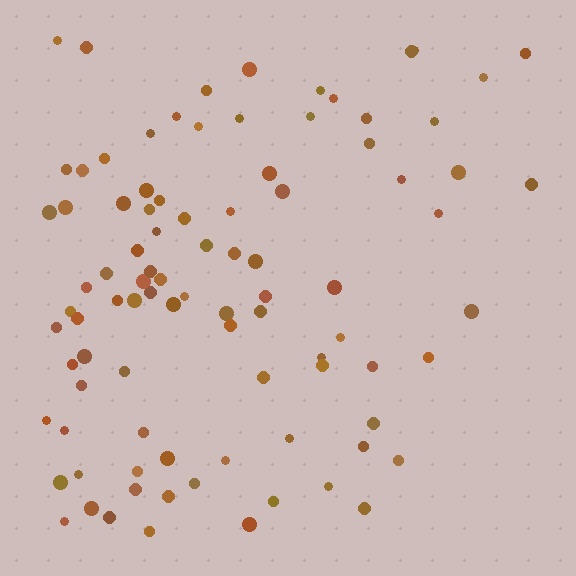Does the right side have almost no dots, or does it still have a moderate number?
Still a moderate number, just noticeably fewer than the left.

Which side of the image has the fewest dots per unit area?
The right.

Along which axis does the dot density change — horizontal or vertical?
Horizontal.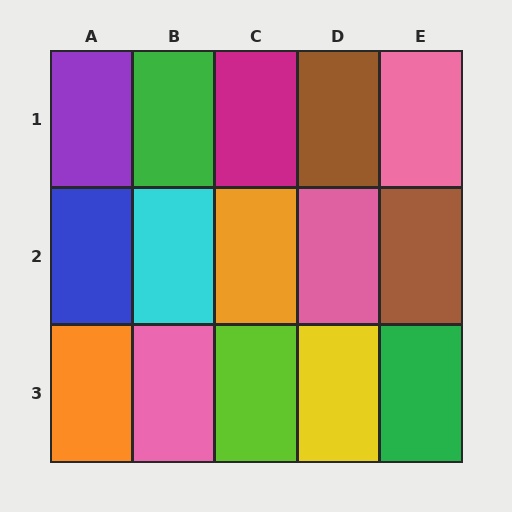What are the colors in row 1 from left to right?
Purple, green, magenta, brown, pink.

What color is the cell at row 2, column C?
Orange.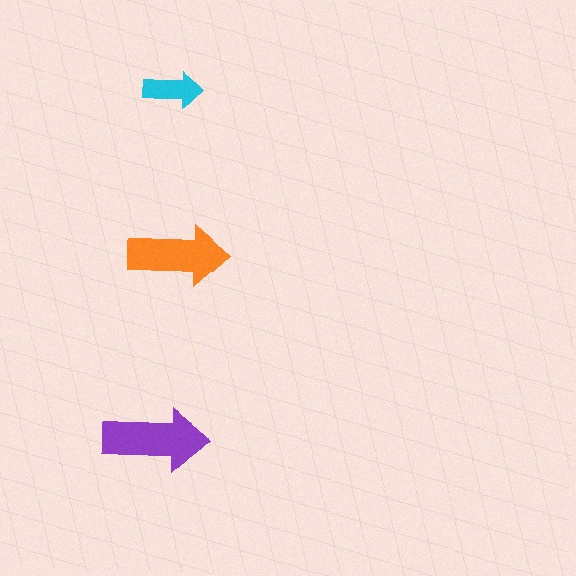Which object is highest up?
The cyan arrow is topmost.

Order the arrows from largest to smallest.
the purple one, the orange one, the cyan one.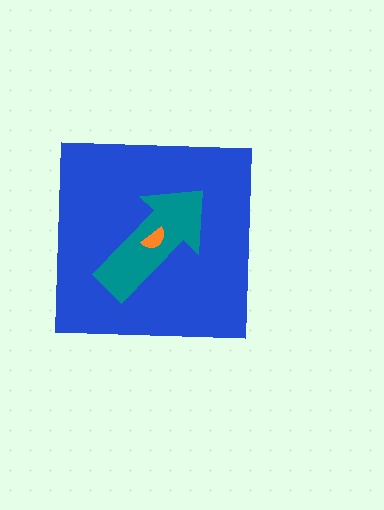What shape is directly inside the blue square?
The teal arrow.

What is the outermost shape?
The blue square.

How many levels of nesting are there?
3.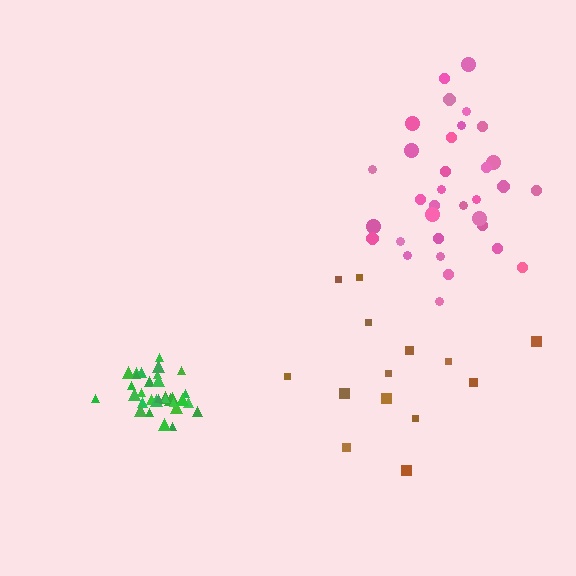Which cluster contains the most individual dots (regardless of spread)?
Green (33).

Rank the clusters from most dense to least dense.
green, pink, brown.